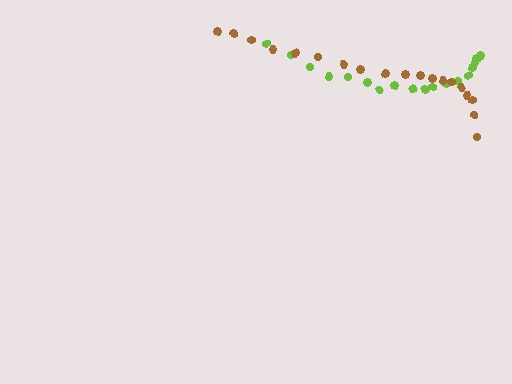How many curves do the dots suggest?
There are 2 distinct paths.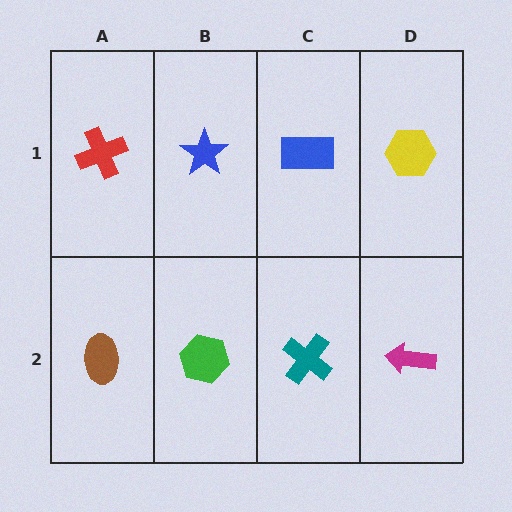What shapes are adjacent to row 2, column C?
A blue rectangle (row 1, column C), a green hexagon (row 2, column B), a magenta arrow (row 2, column D).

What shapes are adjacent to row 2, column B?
A blue star (row 1, column B), a brown ellipse (row 2, column A), a teal cross (row 2, column C).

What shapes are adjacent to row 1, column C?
A teal cross (row 2, column C), a blue star (row 1, column B), a yellow hexagon (row 1, column D).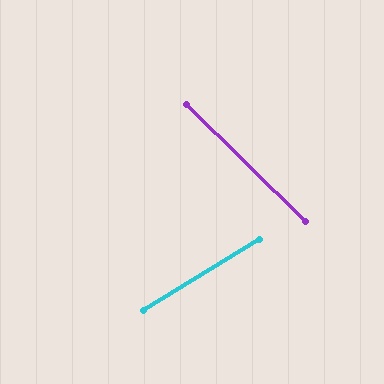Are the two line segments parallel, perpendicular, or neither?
Neither parallel nor perpendicular — they differ by about 76°.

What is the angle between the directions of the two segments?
Approximately 76 degrees.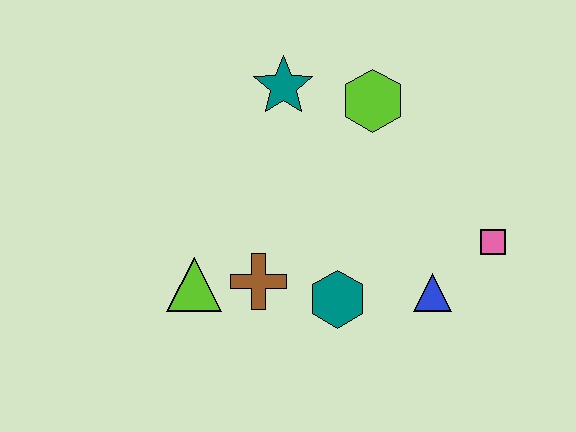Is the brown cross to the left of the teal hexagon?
Yes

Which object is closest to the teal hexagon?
The brown cross is closest to the teal hexagon.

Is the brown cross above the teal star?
No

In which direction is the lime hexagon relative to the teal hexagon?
The lime hexagon is above the teal hexagon.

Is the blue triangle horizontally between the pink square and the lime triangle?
Yes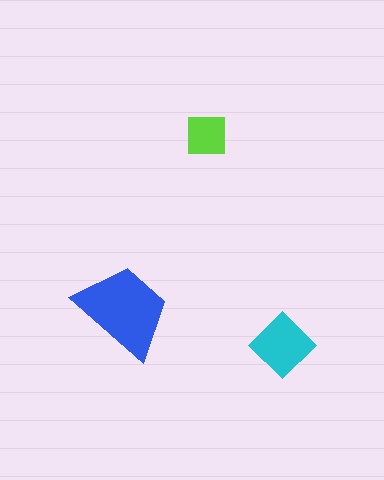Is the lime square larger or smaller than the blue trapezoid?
Smaller.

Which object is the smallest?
The lime square.